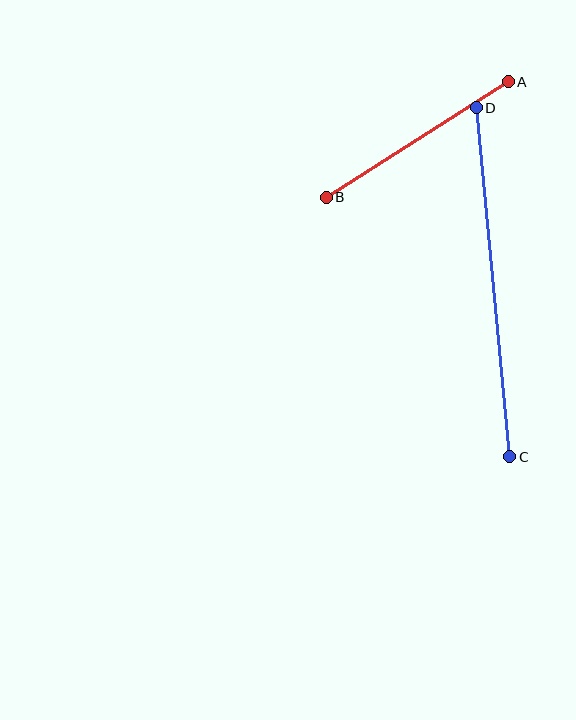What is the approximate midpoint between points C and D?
The midpoint is at approximately (493, 282) pixels.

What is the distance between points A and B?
The distance is approximately 216 pixels.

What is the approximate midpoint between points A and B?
The midpoint is at approximately (417, 139) pixels.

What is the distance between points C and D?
The distance is approximately 351 pixels.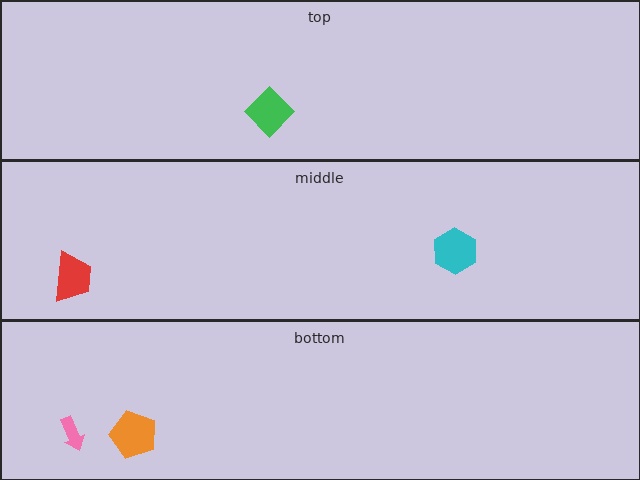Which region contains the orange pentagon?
The bottom region.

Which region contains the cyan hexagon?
The middle region.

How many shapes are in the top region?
1.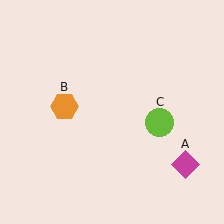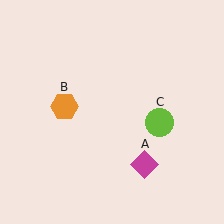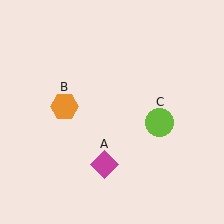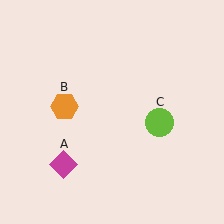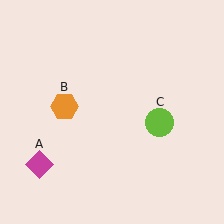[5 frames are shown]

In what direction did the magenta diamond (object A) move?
The magenta diamond (object A) moved left.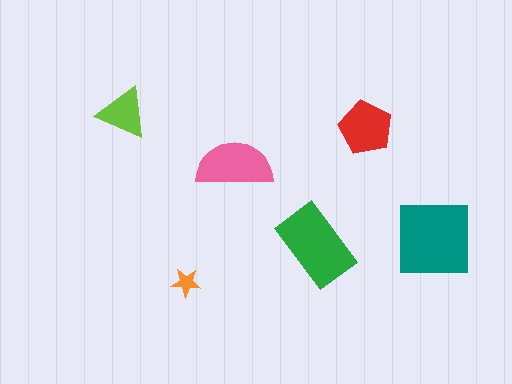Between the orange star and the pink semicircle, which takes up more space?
The pink semicircle.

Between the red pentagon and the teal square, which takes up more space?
The teal square.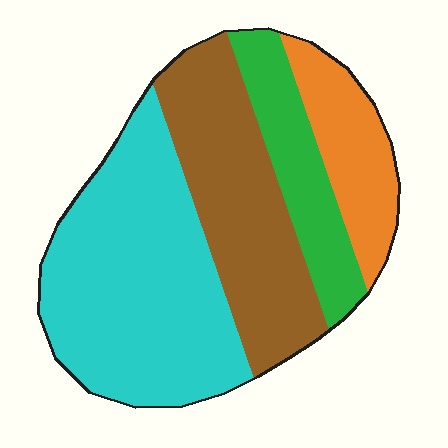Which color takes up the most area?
Cyan, at roughly 40%.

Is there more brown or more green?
Brown.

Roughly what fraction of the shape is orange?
Orange takes up about one eighth (1/8) of the shape.